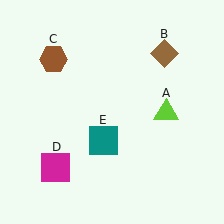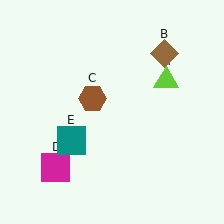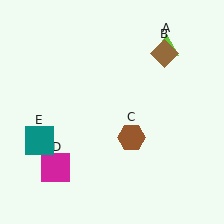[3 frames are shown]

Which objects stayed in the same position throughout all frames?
Brown diamond (object B) and magenta square (object D) remained stationary.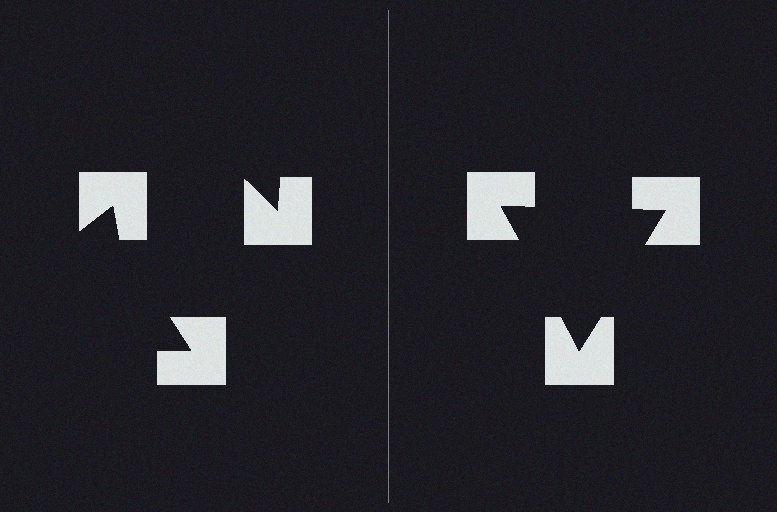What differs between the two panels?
The notched squares are positioned identically on both sides; only the wedge orientations differ. On the right they align to a triangle; on the left they are misaligned.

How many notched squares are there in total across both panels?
6 — 3 on each side.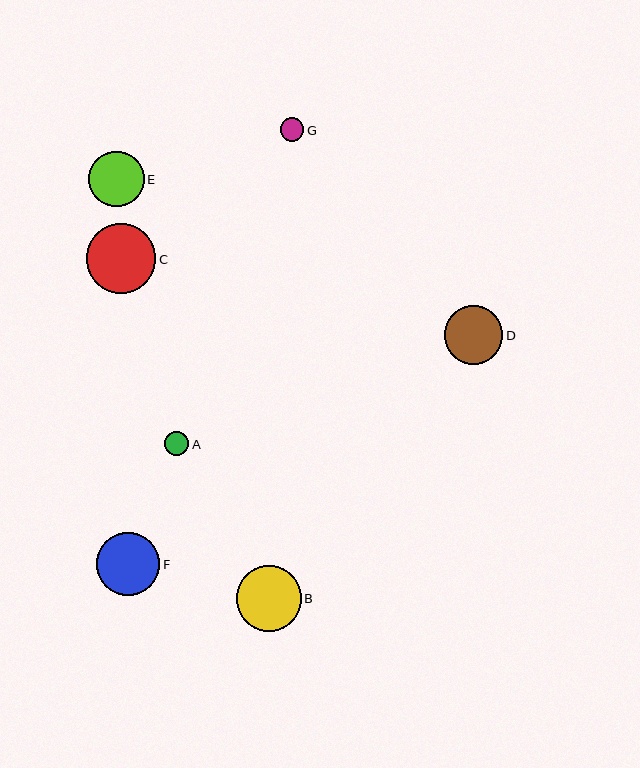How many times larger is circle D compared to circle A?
Circle D is approximately 2.4 times the size of circle A.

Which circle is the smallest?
Circle G is the smallest with a size of approximately 24 pixels.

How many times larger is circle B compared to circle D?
Circle B is approximately 1.1 times the size of circle D.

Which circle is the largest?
Circle C is the largest with a size of approximately 69 pixels.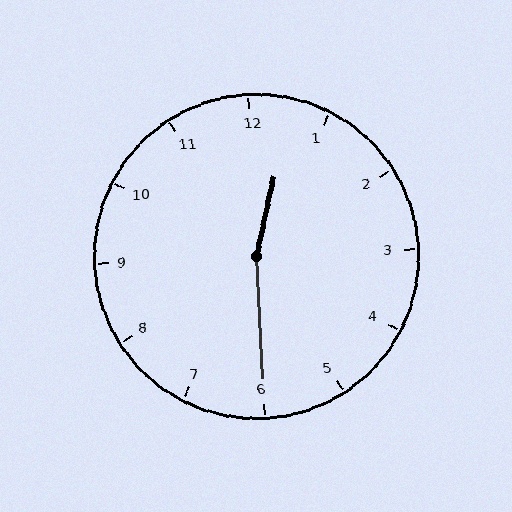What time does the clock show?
12:30.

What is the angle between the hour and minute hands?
Approximately 165 degrees.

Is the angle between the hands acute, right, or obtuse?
It is obtuse.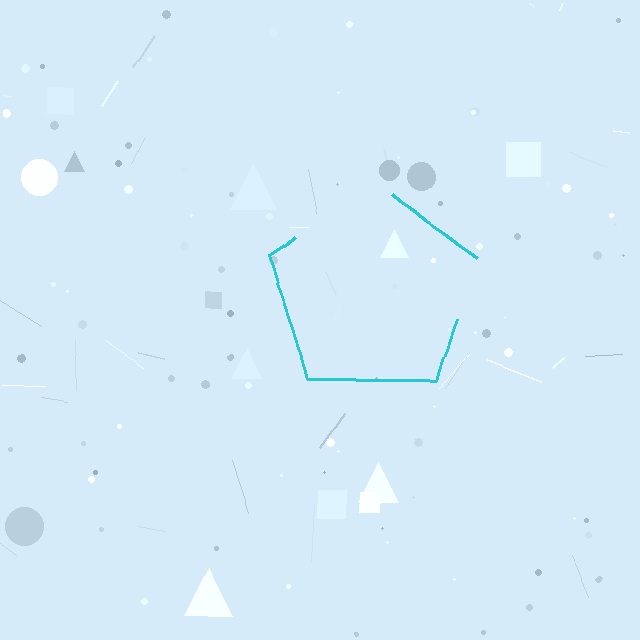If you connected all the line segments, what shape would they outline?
They would outline a pentagon.